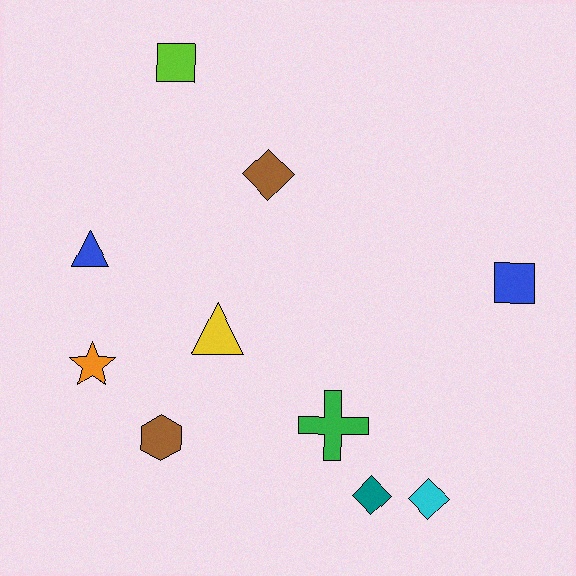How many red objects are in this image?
There are no red objects.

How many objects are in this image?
There are 10 objects.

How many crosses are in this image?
There is 1 cross.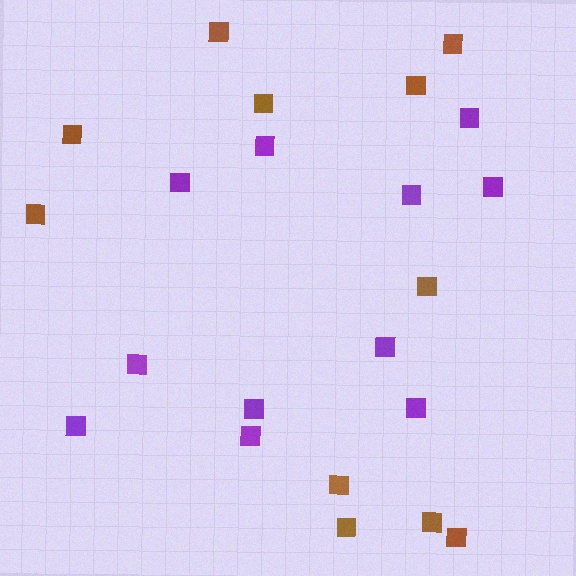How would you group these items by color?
There are 2 groups: one group of purple squares (11) and one group of brown squares (11).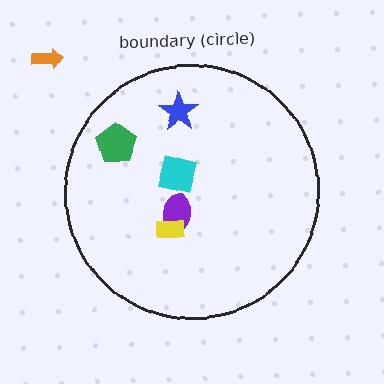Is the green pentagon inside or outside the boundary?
Inside.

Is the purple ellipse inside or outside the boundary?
Inside.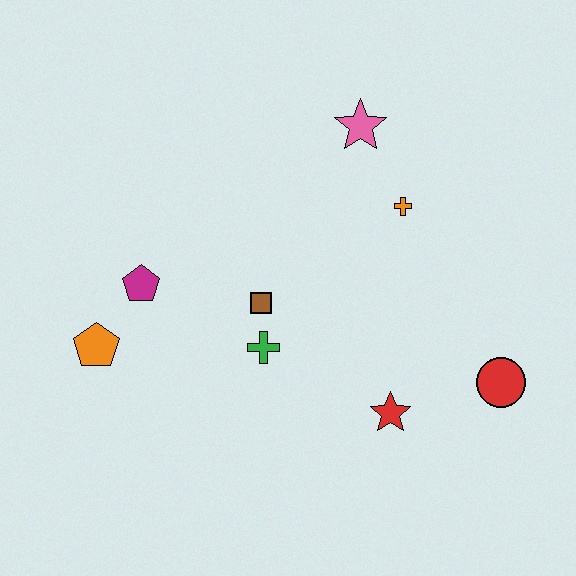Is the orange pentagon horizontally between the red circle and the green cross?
No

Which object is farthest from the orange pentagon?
The red circle is farthest from the orange pentagon.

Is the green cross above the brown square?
No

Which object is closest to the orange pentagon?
The magenta pentagon is closest to the orange pentagon.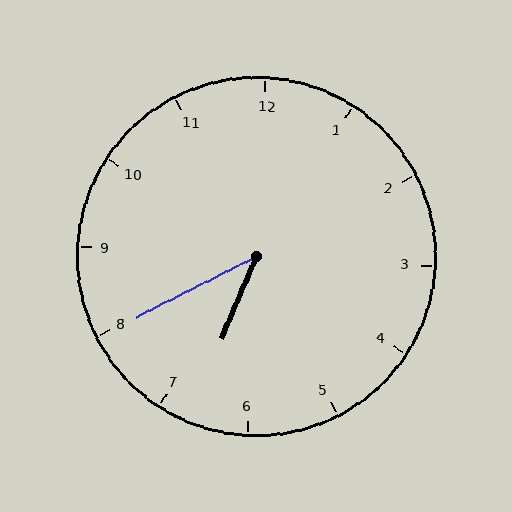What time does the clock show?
6:40.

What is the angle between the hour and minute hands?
Approximately 40 degrees.